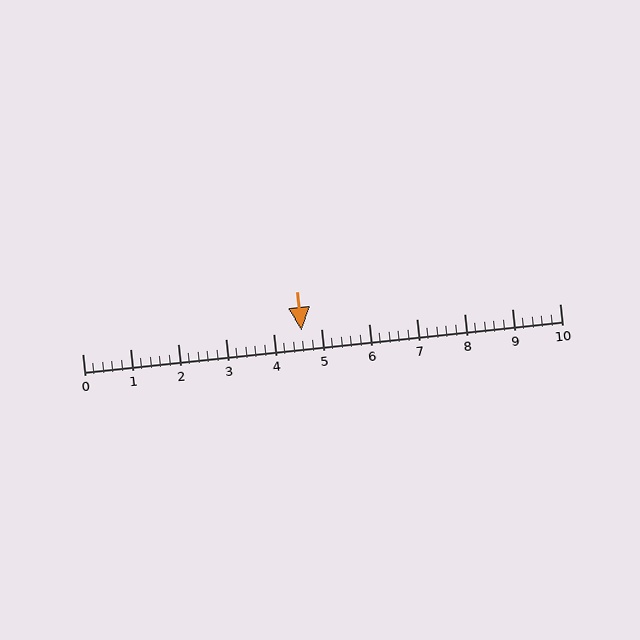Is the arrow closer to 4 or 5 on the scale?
The arrow is closer to 5.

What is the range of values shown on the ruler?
The ruler shows values from 0 to 10.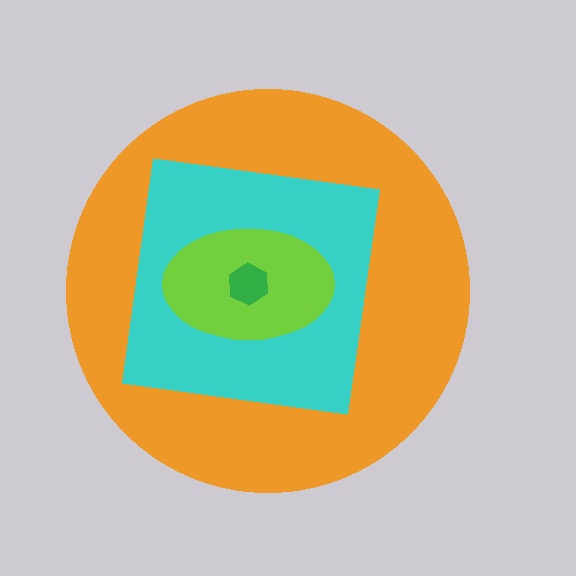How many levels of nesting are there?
4.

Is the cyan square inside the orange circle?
Yes.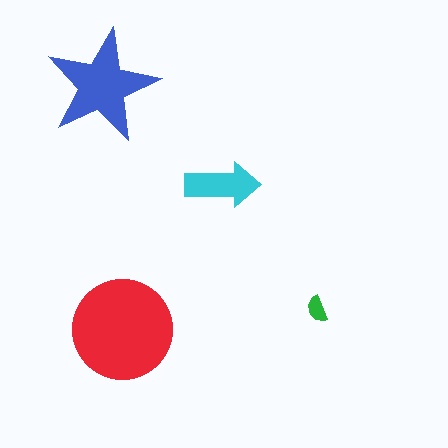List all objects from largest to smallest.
The red circle, the blue star, the cyan arrow, the green semicircle.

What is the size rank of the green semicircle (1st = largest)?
4th.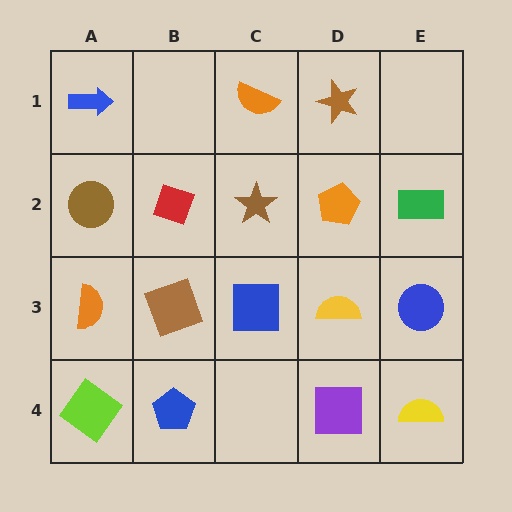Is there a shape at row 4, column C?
No, that cell is empty.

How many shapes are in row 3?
5 shapes.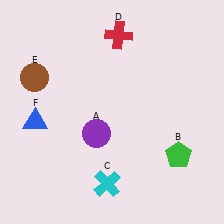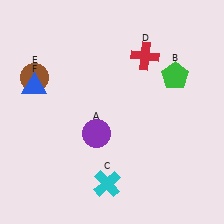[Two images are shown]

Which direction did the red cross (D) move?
The red cross (D) moved right.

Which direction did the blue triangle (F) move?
The blue triangle (F) moved up.